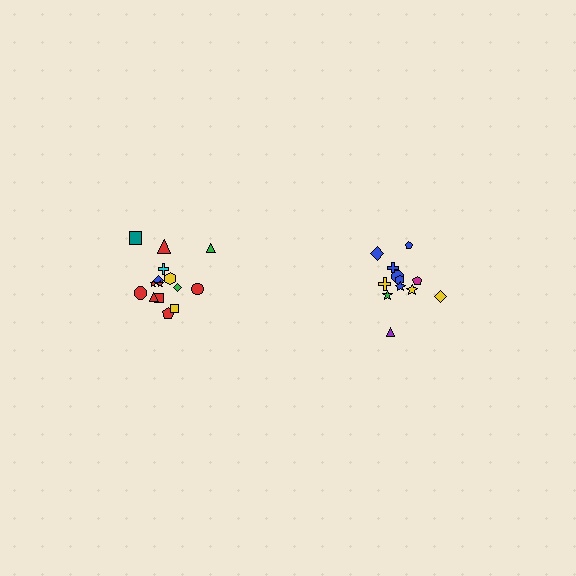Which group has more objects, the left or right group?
The left group.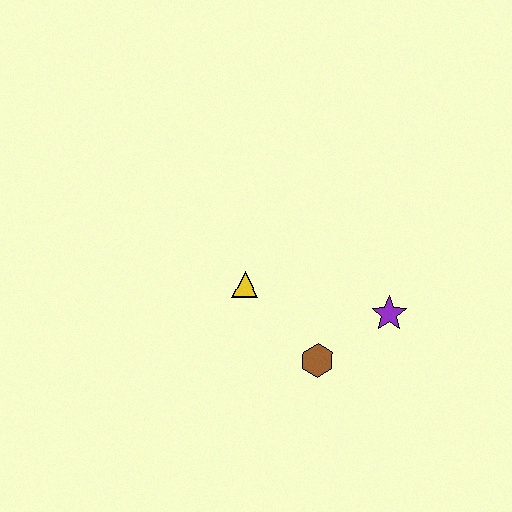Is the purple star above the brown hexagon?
Yes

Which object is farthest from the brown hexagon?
The yellow triangle is farthest from the brown hexagon.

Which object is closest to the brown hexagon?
The purple star is closest to the brown hexagon.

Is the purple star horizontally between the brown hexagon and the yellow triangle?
No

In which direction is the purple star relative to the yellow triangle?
The purple star is to the right of the yellow triangle.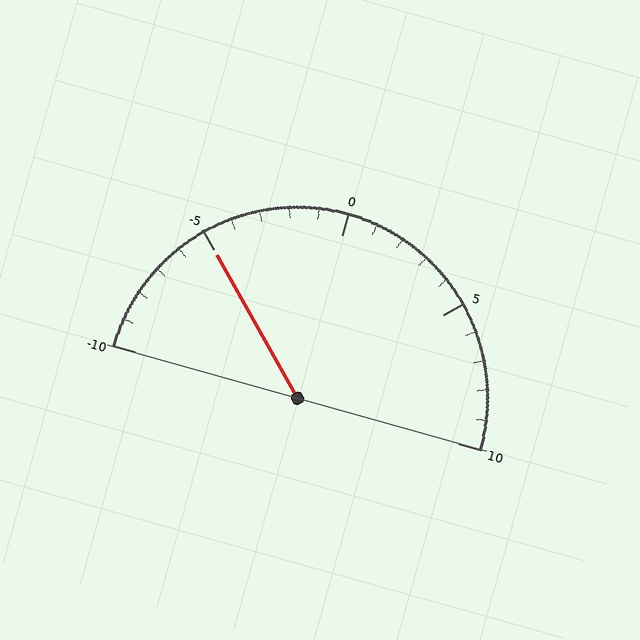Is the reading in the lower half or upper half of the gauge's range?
The reading is in the lower half of the range (-10 to 10).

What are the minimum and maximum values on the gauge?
The gauge ranges from -10 to 10.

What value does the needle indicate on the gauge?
The needle indicates approximately -5.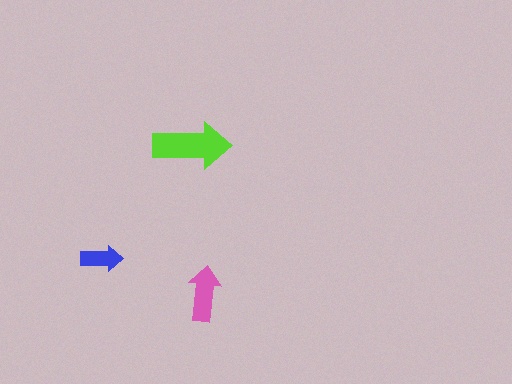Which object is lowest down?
The pink arrow is bottommost.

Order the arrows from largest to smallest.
the lime one, the pink one, the blue one.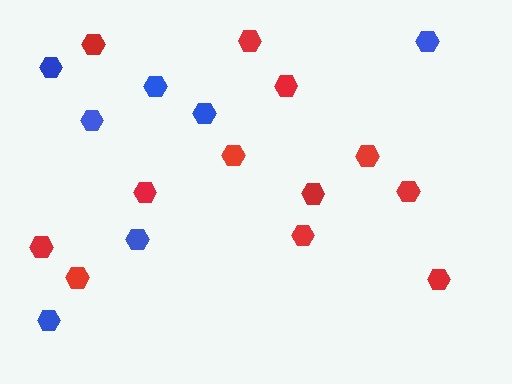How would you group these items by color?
There are 2 groups: one group of red hexagons (12) and one group of blue hexagons (7).